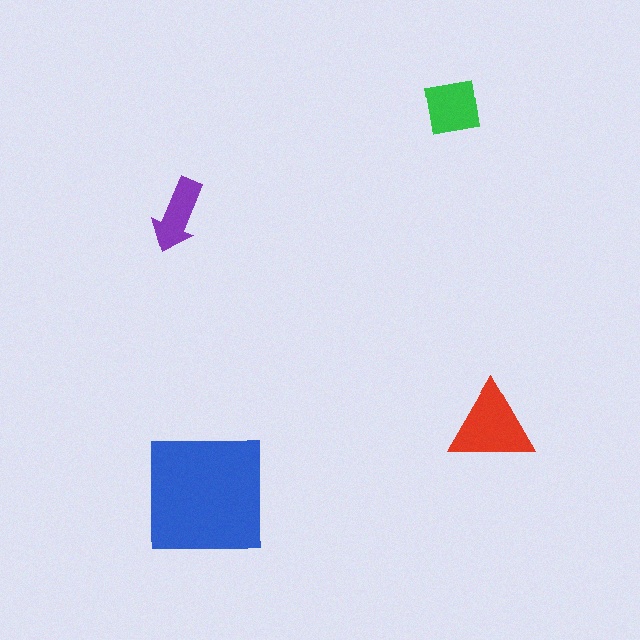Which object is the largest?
The blue square.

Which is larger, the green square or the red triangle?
The red triangle.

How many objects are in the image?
There are 4 objects in the image.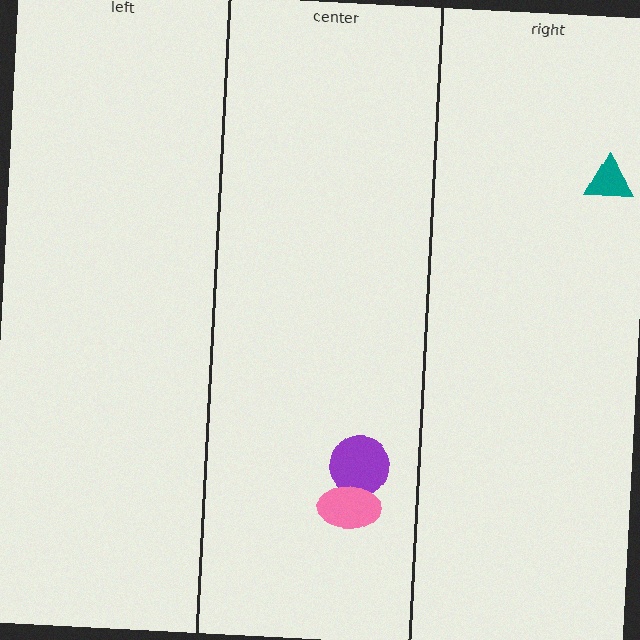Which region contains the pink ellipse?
The center region.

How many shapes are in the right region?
1.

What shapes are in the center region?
The purple circle, the pink ellipse.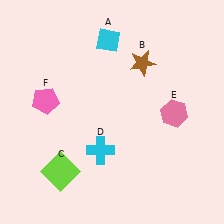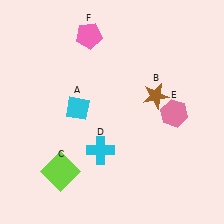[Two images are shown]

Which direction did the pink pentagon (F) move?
The pink pentagon (F) moved up.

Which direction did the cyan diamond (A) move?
The cyan diamond (A) moved down.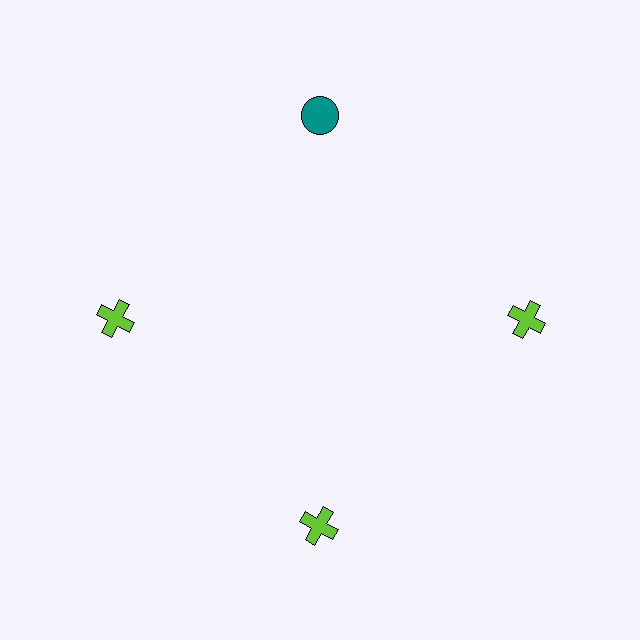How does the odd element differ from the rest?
It differs in both color (teal instead of lime) and shape (circle instead of cross).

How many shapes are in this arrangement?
There are 4 shapes arranged in a ring pattern.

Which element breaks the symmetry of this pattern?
The teal circle at roughly the 12 o'clock position breaks the symmetry. All other shapes are lime crosses.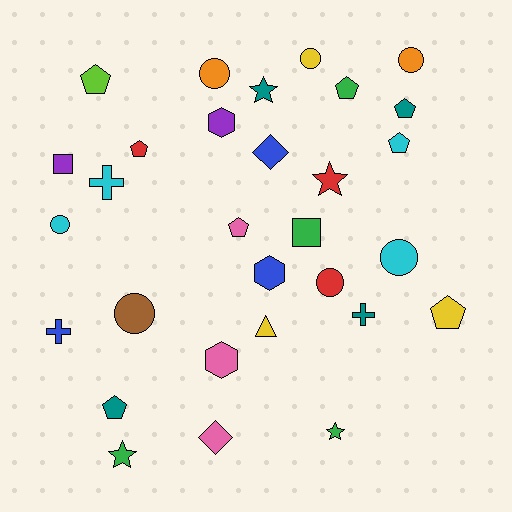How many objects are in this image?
There are 30 objects.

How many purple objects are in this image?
There are 2 purple objects.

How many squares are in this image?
There are 2 squares.